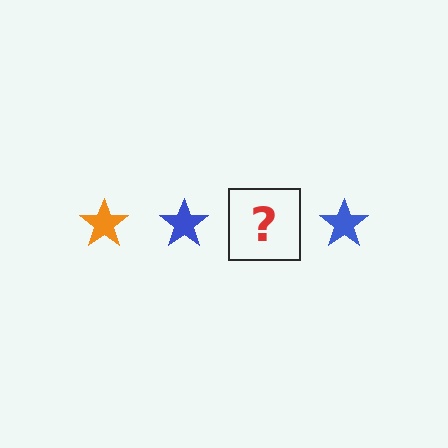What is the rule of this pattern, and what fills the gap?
The rule is that the pattern cycles through orange, blue stars. The gap should be filled with an orange star.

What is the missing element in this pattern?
The missing element is an orange star.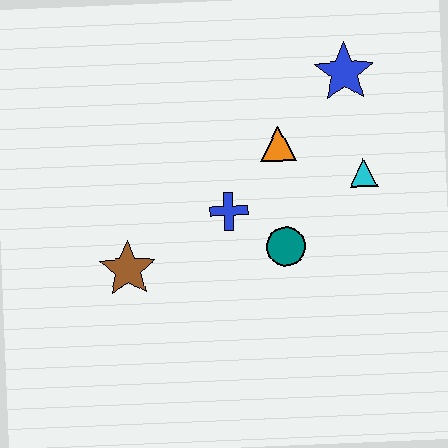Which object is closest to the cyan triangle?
The orange triangle is closest to the cyan triangle.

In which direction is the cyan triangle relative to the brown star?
The cyan triangle is to the right of the brown star.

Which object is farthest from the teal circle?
The blue star is farthest from the teal circle.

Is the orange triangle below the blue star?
Yes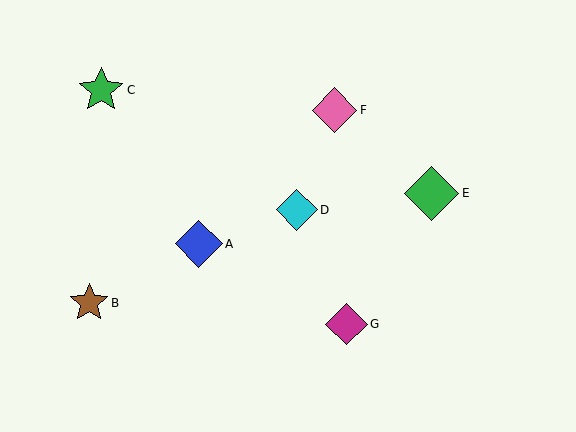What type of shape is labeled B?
Shape B is a brown star.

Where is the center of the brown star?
The center of the brown star is at (89, 303).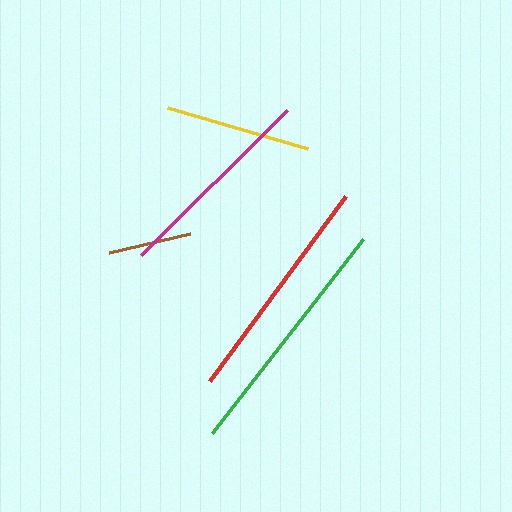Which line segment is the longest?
The green line is the longest at approximately 246 pixels.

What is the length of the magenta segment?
The magenta segment is approximately 206 pixels long.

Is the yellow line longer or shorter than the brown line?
The yellow line is longer than the brown line.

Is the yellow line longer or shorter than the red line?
The red line is longer than the yellow line.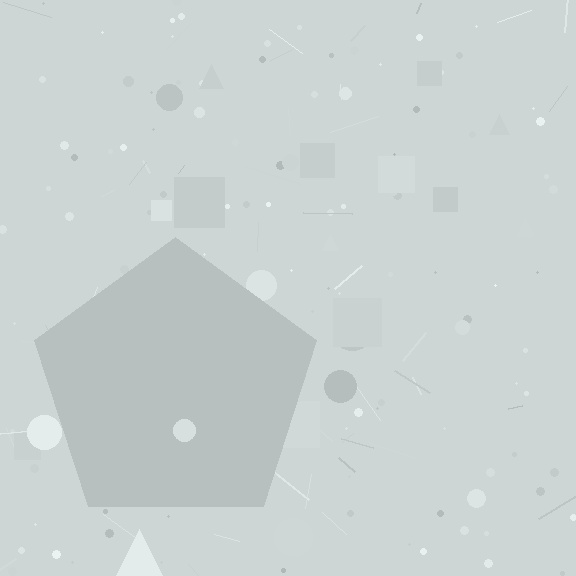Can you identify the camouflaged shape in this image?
The camouflaged shape is a pentagon.